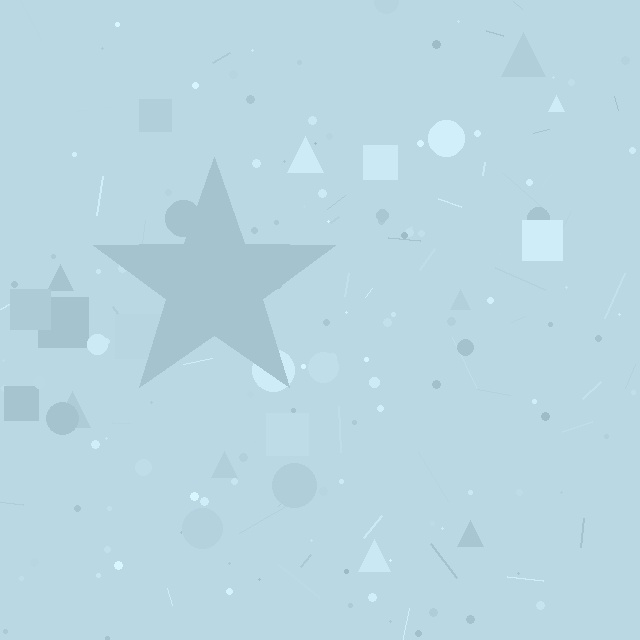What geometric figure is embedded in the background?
A star is embedded in the background.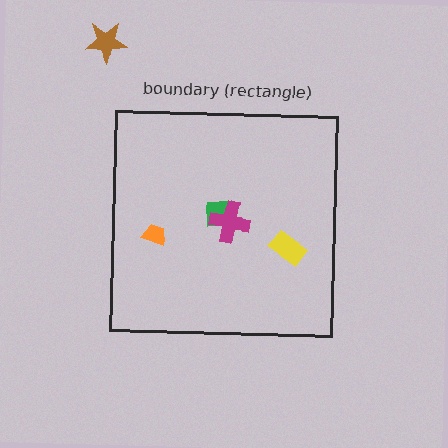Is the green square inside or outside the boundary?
Inside.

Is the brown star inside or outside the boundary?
Outside.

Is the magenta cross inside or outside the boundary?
Inside.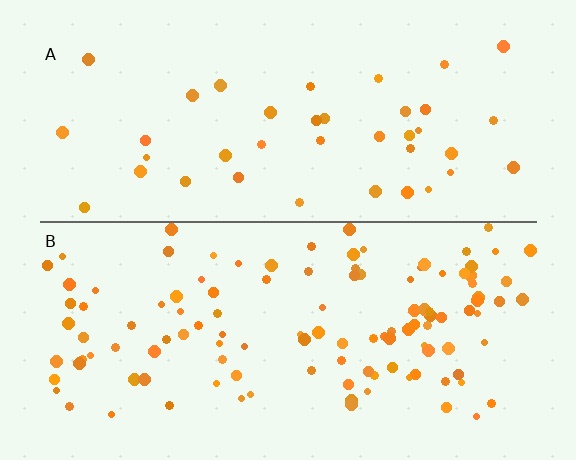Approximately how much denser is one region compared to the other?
Approximately 3.0× — region B over region A.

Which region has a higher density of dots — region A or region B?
B (the bottom).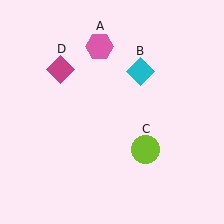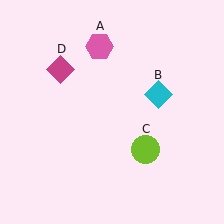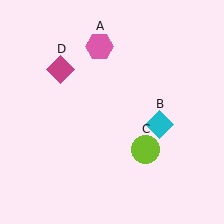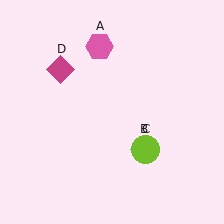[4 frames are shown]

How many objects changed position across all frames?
1 object changed position: cyan diamond (object B).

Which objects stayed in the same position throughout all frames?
Pink hexagon (object A) and lime circle (object C) and magenta diamond (object D) remained stationary.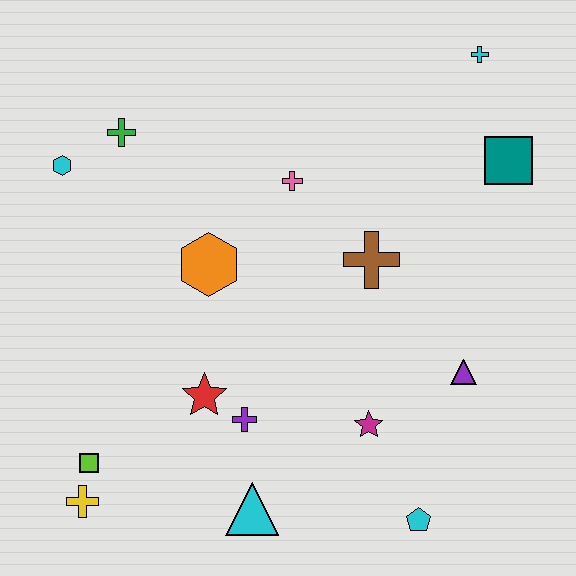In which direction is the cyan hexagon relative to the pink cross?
The cyan hexagon is to the left of the pink cross.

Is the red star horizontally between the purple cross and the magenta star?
No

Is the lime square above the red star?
No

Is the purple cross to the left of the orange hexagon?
No